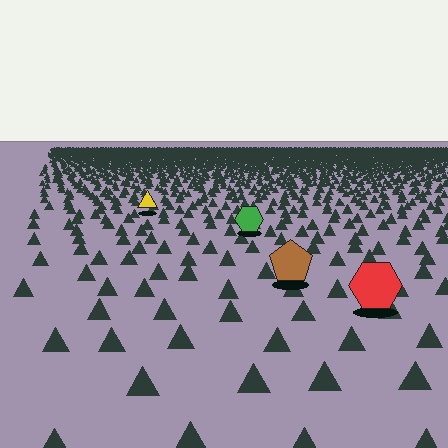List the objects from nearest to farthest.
From nearest to farthest: the red hexagon, the brown pentagon, the green hexagon, the yellow triangle.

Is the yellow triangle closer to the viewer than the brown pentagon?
No. The brown pentagon is closer — you can tell from the texture gradient: the ground texture is coarser near it.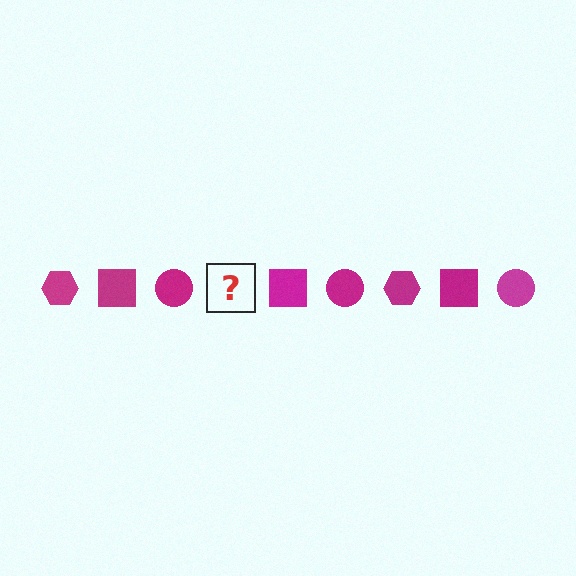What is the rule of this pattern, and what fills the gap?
The rule is that the pattern cycles through hexagon, square, circle shapes in magenta. The gap should be filled with a magenta hexagon.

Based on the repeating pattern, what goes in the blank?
The blank should be a magenta hexagon.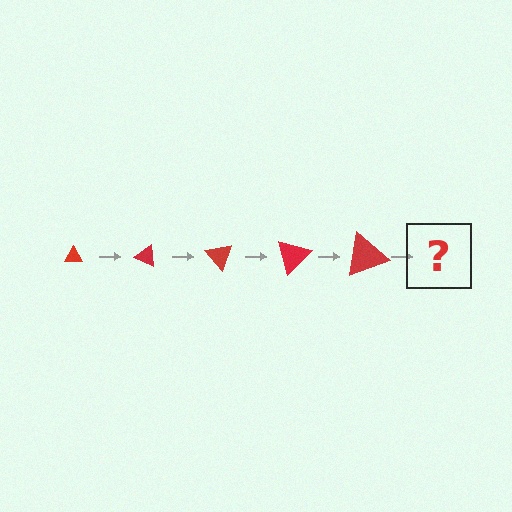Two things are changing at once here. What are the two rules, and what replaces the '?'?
The two rules are that the triangle grows larger each step and it rotates 25 degrees each step. The '?' should be a triangle, larger than the previous one and rotated 125 degrees from the start.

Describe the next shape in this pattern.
It should be a triangle, larger than the previous one and rotated 125 degrees from the start.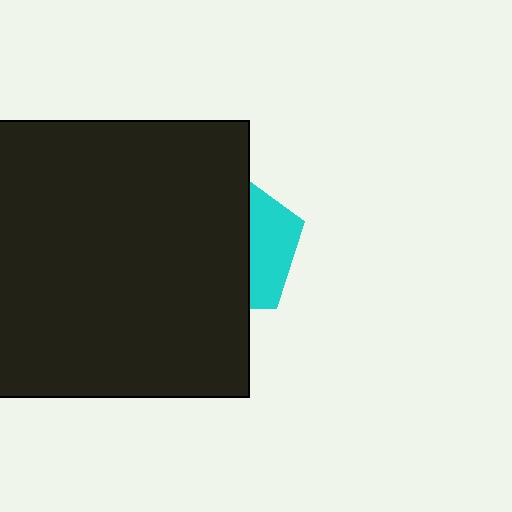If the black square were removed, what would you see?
You would see the complete cyan pentagon.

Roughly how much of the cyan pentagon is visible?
A small part of it is visible (roughly 32%).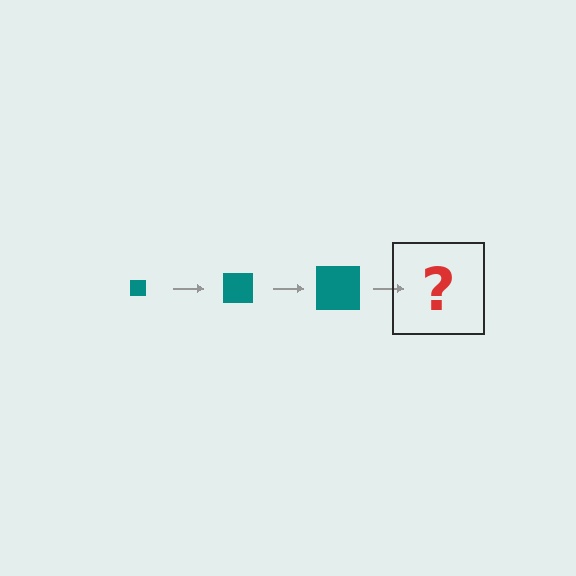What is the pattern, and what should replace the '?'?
The pattern is that the square gets progressively larger each step. The '?' should be a teal square, larger than the previous one.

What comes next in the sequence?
The next element should be a teal square, larger than the previous one.